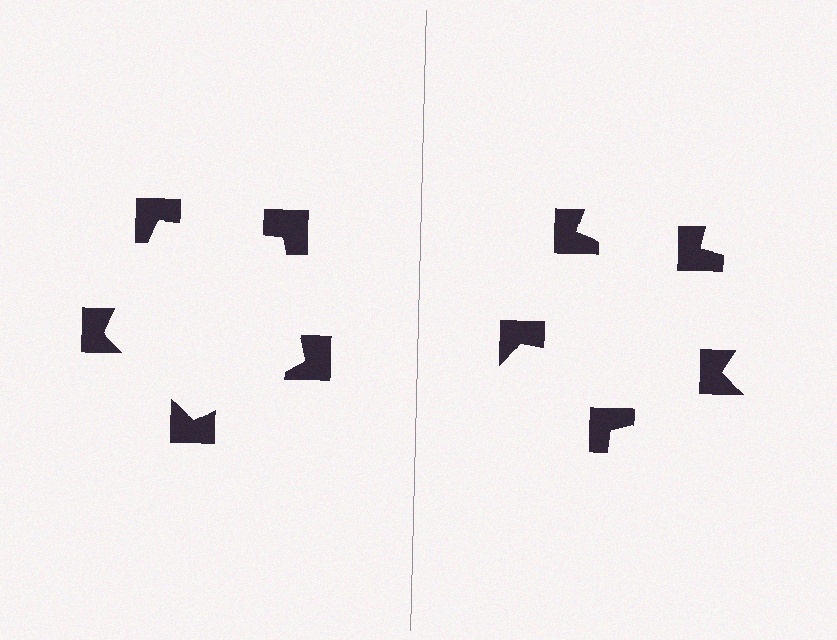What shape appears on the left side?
An illusory pentagon.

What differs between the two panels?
The notched squares are positioned identically on both sides; only the wedge orientations differ. On the left they align to a pentagon; on the right they are misaligned.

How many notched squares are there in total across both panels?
10 — 5 on each side.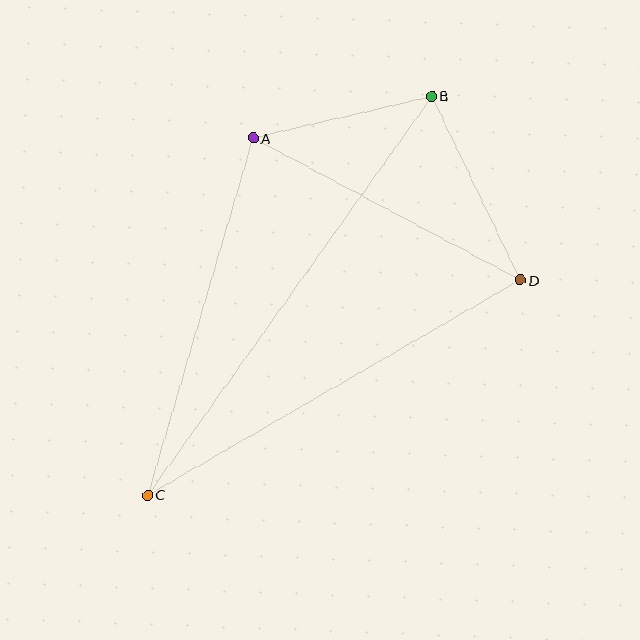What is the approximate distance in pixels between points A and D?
The distance between A and D is approximately 303 pixels.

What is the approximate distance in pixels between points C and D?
The distance between C and D is approximately 430 pixels.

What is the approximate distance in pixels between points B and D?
The distance between B and D is approximately 204 pixels.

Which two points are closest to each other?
Points A and B are closest to each other.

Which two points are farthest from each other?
Points B and C are farthest from each other.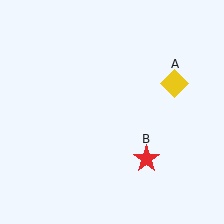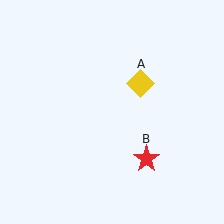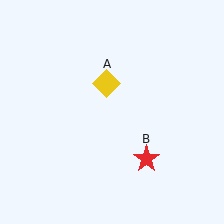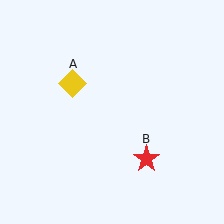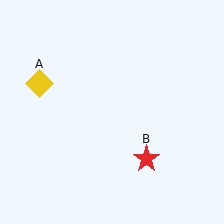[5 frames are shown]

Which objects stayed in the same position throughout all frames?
Red star (object B) remained stationary.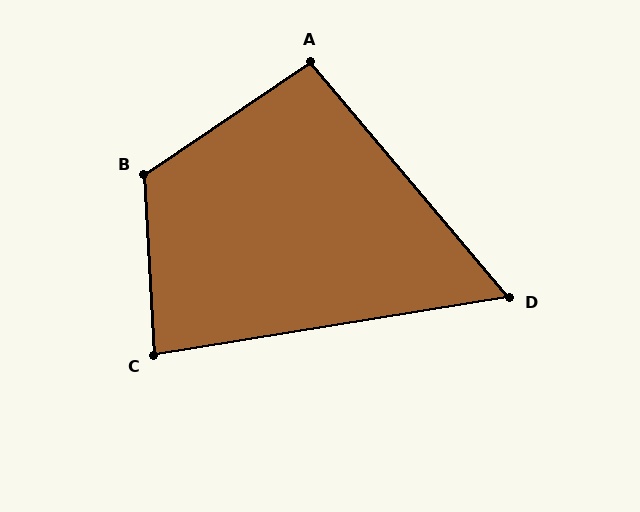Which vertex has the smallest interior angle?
D, at approximately 59 degrees.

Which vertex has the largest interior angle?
B, at approximately 121 degrees.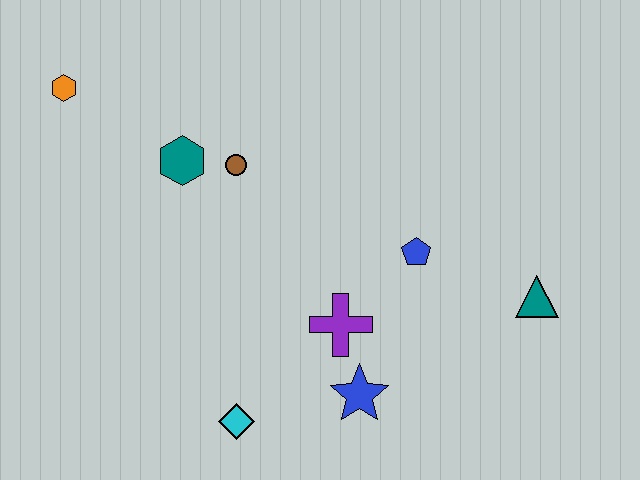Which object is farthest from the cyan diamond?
The orange hexagon is farthest from the cyan diamond.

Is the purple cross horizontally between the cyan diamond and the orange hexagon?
No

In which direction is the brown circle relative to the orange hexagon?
The brown circle is to the right of the orange hexagon.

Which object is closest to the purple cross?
The blue star is closest to the purple cross.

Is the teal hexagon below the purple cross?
No